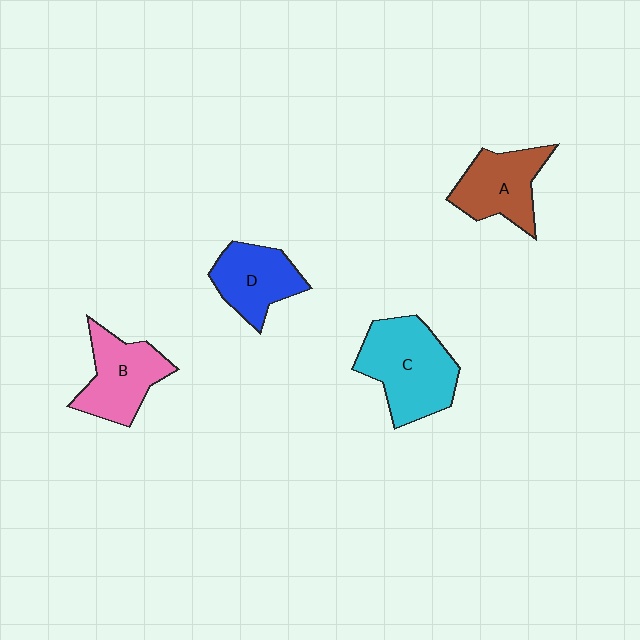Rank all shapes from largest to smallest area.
From largest to smallest: C (cyan), B (pink), A (brown), D (blue).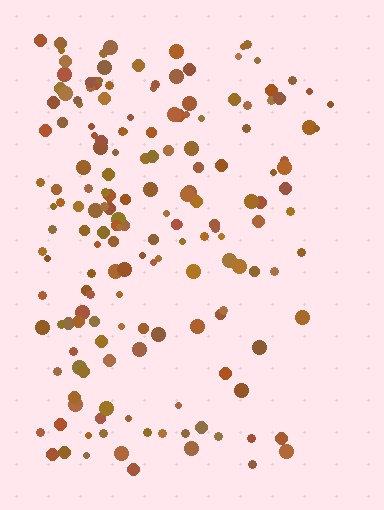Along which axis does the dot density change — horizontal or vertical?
Horizontal.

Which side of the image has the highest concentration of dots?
The left.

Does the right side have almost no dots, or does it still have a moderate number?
Still a moderate number, just noticeably fewer than the left.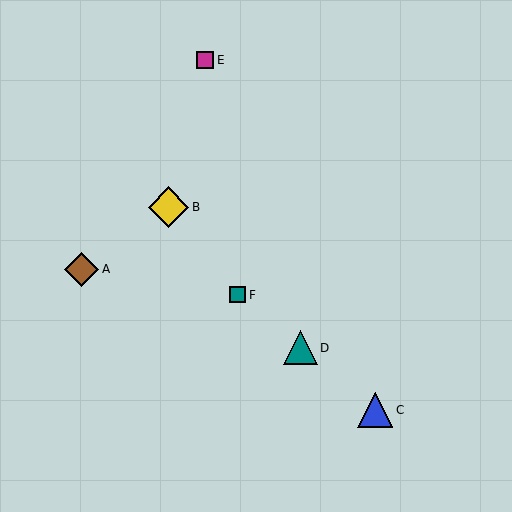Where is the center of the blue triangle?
The center of the blue triangle is at (375, 410).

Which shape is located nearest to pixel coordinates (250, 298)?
The teal square (labeled F) at (238, 295) is nearest to that location.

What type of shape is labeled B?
Shape B is a yellow diamond.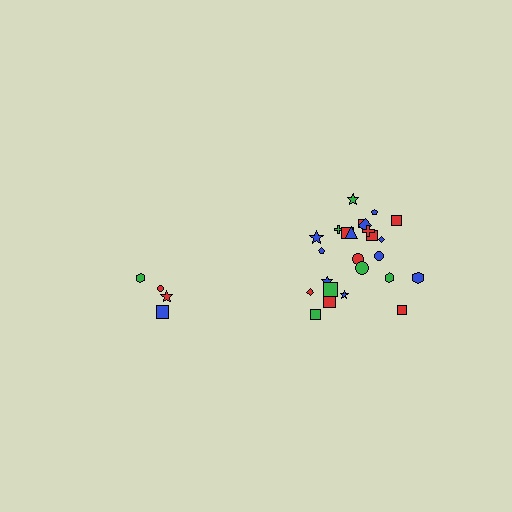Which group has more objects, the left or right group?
The right group.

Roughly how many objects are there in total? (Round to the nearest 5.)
Roughly 30 objects in total.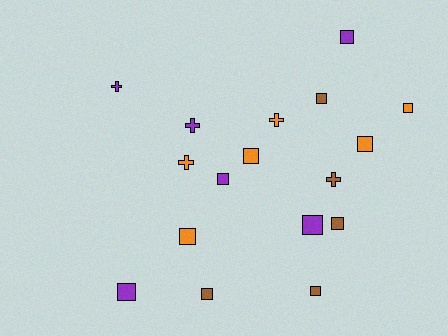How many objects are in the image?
There are 17 objects.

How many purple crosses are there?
There are 2 purple crosses.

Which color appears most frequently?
Purple, with 6 objects.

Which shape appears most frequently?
Square, with 12 objects.